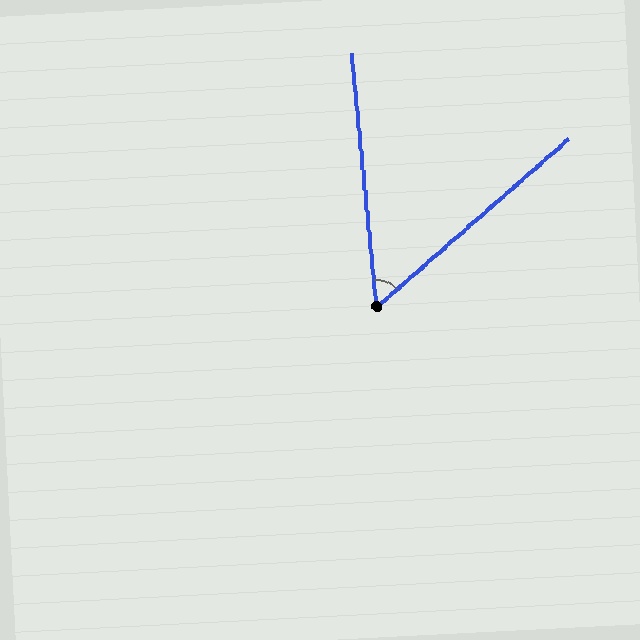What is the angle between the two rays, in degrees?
Approximately 55 degrees.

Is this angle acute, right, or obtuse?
It is acute.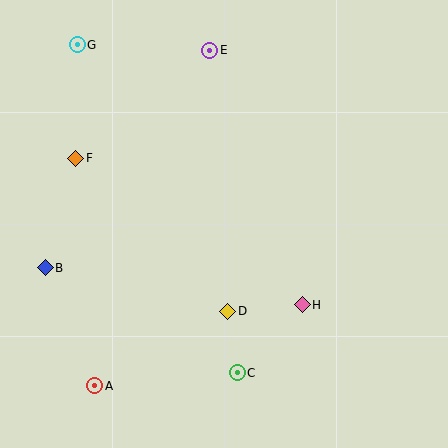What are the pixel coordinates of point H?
Point H is at (302, 305).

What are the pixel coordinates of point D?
Point D is at (228, 311).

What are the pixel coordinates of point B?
Point B is at (45, 268).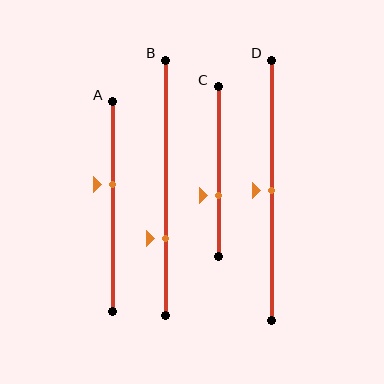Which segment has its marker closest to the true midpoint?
Segment D has its marker closest to the true midpoint.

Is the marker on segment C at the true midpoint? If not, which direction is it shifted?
No, the marker on segment C is shifted downward by about 14% of the segment length.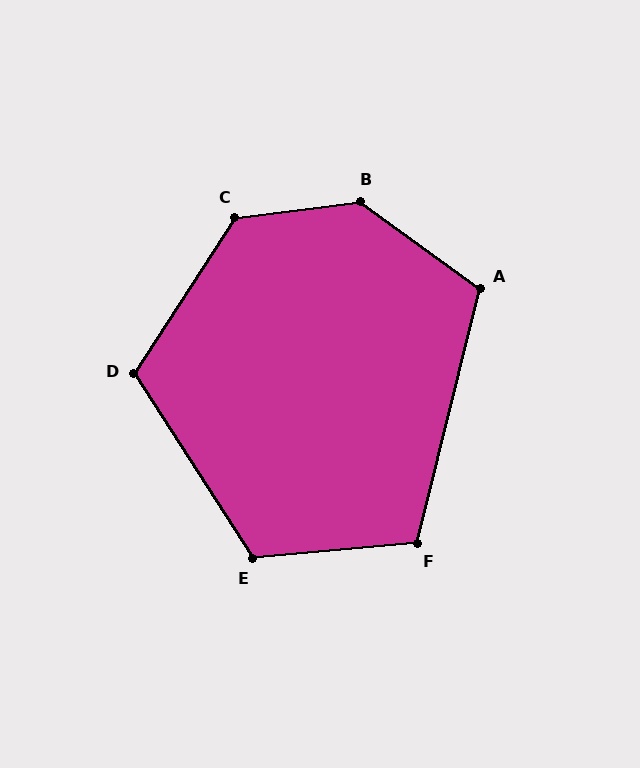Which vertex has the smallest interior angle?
F, at approximately 109 degrees.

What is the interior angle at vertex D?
Approximately 114 degrees (obtuse).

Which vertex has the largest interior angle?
B, at approximately 137 degrees.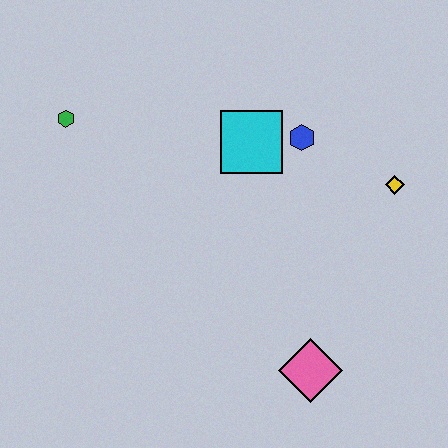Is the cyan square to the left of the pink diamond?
Yes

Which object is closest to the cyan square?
The blue hexagon is closest to the cyan square.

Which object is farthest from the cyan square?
The pink diamond is farthest from the cyan square.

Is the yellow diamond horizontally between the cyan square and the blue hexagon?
No